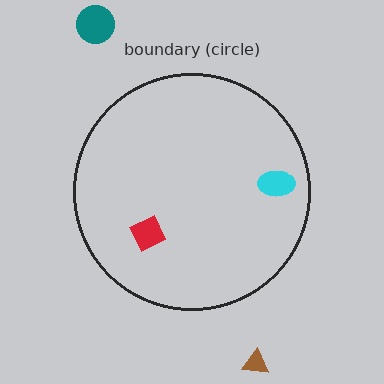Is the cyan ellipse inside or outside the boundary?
Inside.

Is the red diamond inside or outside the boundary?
Inside.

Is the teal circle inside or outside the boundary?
Outside.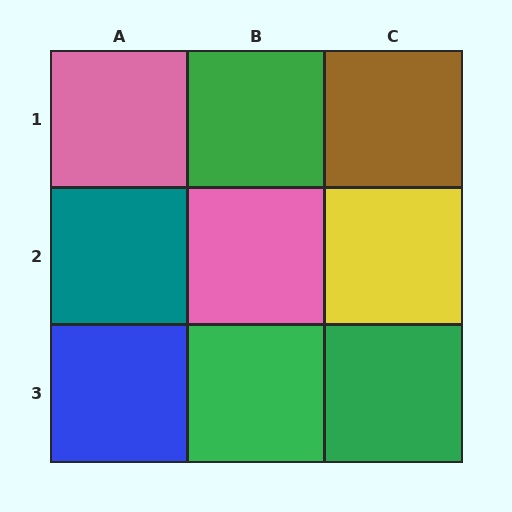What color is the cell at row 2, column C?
Yellow.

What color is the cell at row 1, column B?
Green.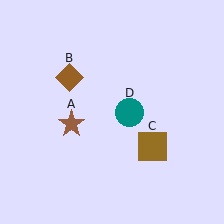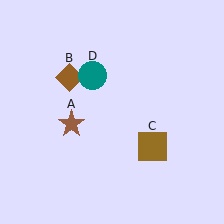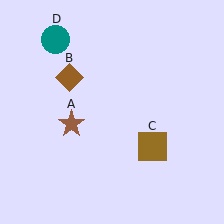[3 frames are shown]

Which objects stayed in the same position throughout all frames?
Brown star (object A) and brown diamond (object B) and brown square (object C) remained stationary.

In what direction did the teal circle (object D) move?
The teal circle (object D) moved up and to the left.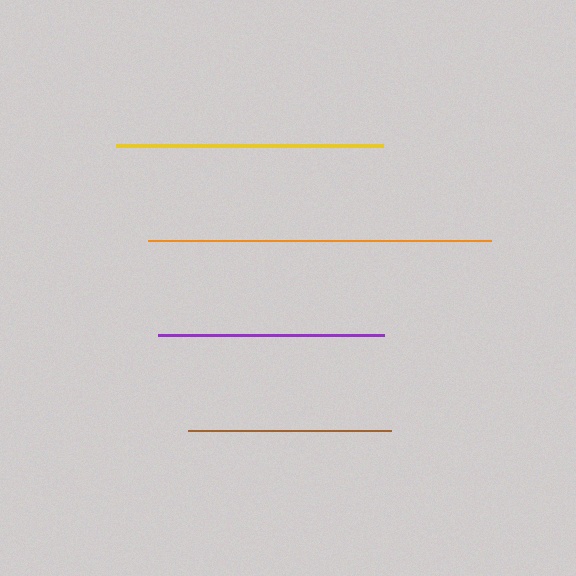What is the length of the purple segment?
The purple segment is approximately 226 pixels long.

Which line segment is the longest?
The orange line is the longest at approximately 343 pixels.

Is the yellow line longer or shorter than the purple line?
The yellow line is longer than the purple line.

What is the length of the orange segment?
The orange segment is approximately 343 pixels long.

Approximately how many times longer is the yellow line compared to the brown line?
The yellow line is approximately 1.3 times the length of the brown line.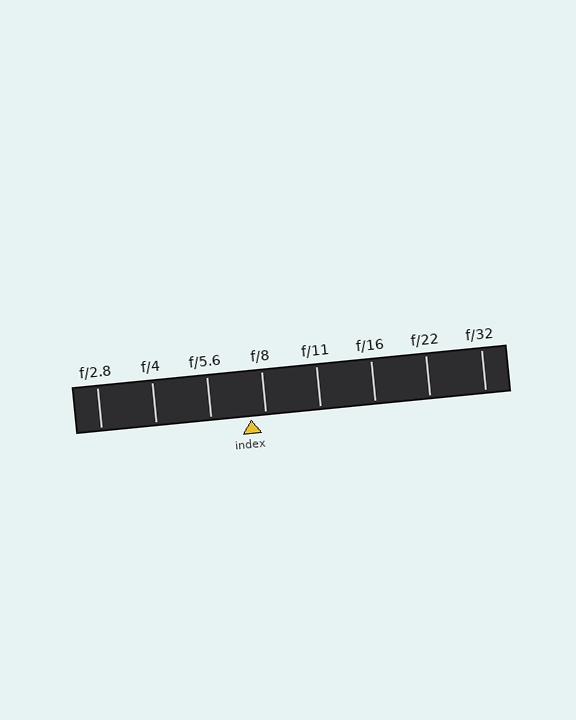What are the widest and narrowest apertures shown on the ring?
The widest aperture shown is f/2.8 and the narrowest is f/32.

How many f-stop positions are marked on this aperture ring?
There are 8 f-stop positions marked.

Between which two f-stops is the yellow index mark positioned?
The index mark is between f/5.6 and f/8.